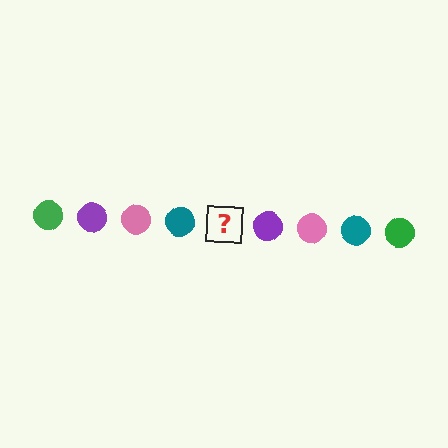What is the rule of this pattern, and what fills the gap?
The rule is that the pattern cycles through green, purple, pink, teal circles. The gap should be filled with a green circle.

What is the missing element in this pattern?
The missing element is a green circle.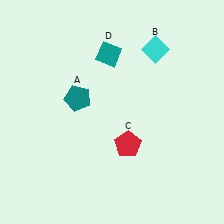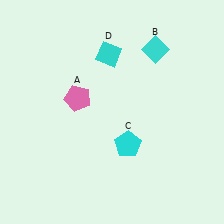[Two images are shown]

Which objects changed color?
A changed from teal to pink. C changed from red to cyan. D changed from teal to cyan.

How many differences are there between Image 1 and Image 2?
There are 3 differences between the two images.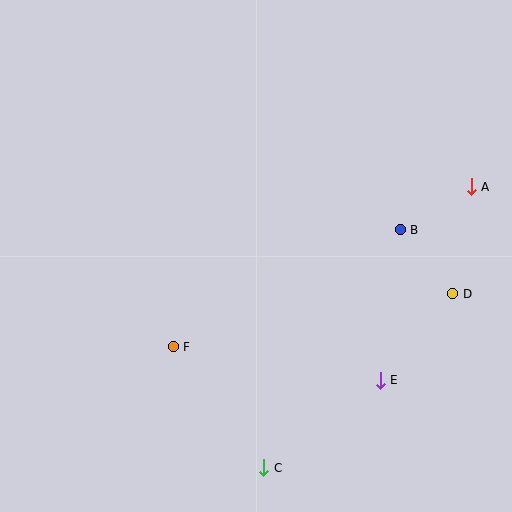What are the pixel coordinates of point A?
Point A is at (471, 187).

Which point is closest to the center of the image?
Point F at (173, 347) is closest to the center.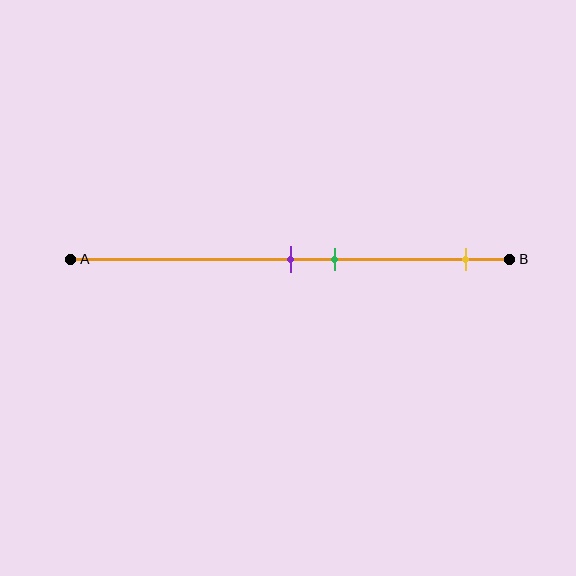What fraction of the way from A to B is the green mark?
The green mark is approximately 60% (0.6) of the way from A to B.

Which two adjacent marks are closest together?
The purple and green marks are the closest adjacent pair.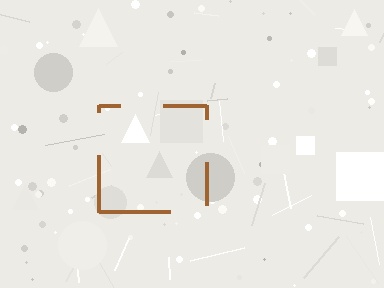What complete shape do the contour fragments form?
The contour fragments form a square.